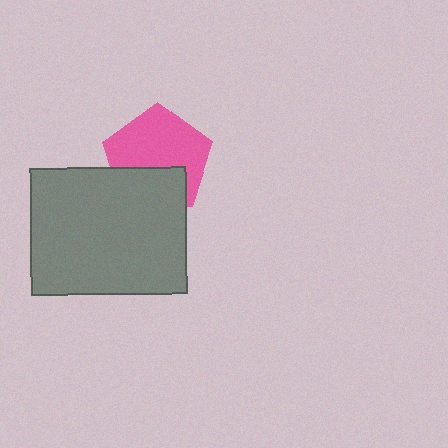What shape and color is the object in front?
The object in front is a gray rectangle.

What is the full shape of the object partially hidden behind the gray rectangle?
The partially hidden object is a pink pentagon.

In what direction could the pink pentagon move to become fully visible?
The pink pentagon could move up. That would shift it out from behind the gray rectangle entirely.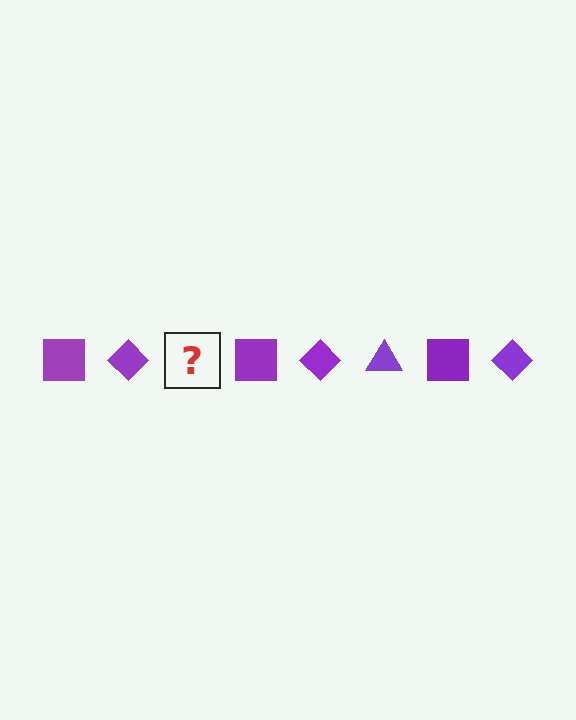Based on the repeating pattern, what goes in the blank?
The blank should be a purple triangle.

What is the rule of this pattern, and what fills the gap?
The rule is that the pattern cycles through square, diamond, triangle shapes in purple. The gap should be filled with a purple triangle.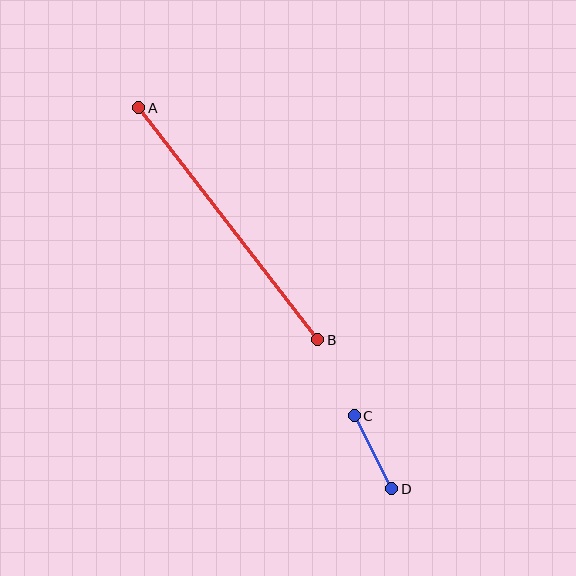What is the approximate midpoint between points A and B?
The midpoint is at approximately (228, 224) pixels.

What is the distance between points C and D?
The distance is approximately 82 pixels.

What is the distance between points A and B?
The distance is approximately 293 pixels.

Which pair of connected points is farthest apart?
Points A and B are farthest apart.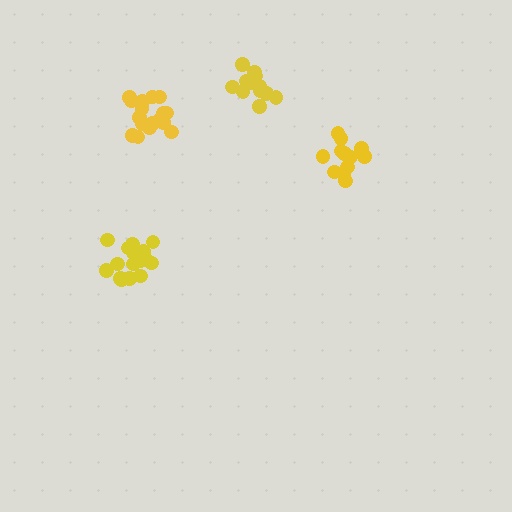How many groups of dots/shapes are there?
There are 4 groups.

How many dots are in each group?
Group 1: 17 dots, Group 2: 12 dots, Group 3: 12 dots, Group 4: 17 dots (58 total).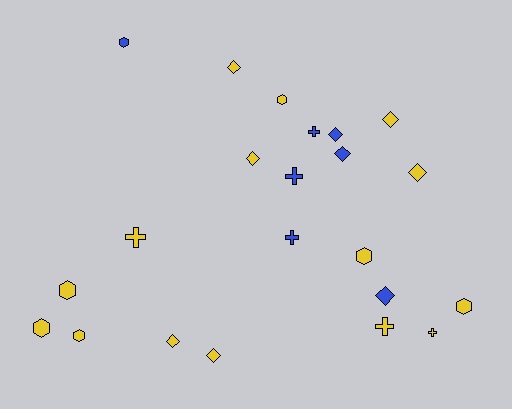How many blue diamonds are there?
There are 3 blue diamonds.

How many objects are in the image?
There are 22 objects.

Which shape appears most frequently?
Diamond, with 9 objects.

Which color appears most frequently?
Yellow, with 15 objects.